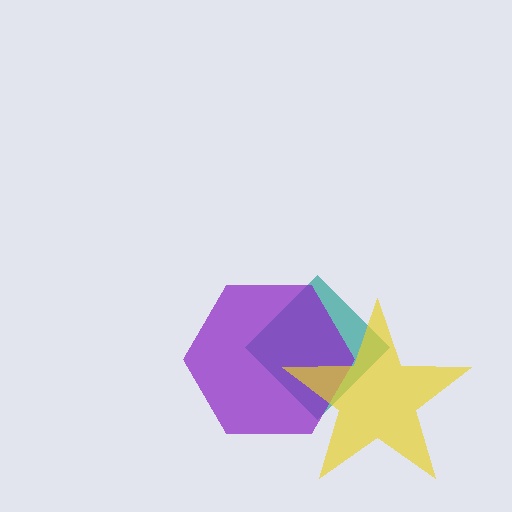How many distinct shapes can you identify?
There are 3 distinct shapes: a teal diamond, a purple hexagon, a yellow star.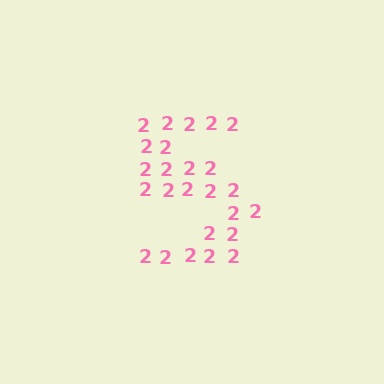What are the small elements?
The small elements are digit 2's.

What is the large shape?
The large shape is the digit 5.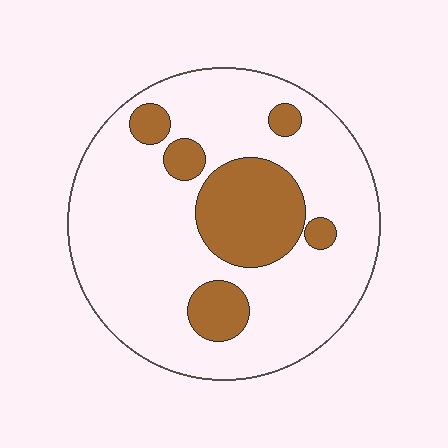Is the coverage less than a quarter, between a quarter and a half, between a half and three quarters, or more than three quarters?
Less than a quarter.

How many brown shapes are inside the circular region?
6.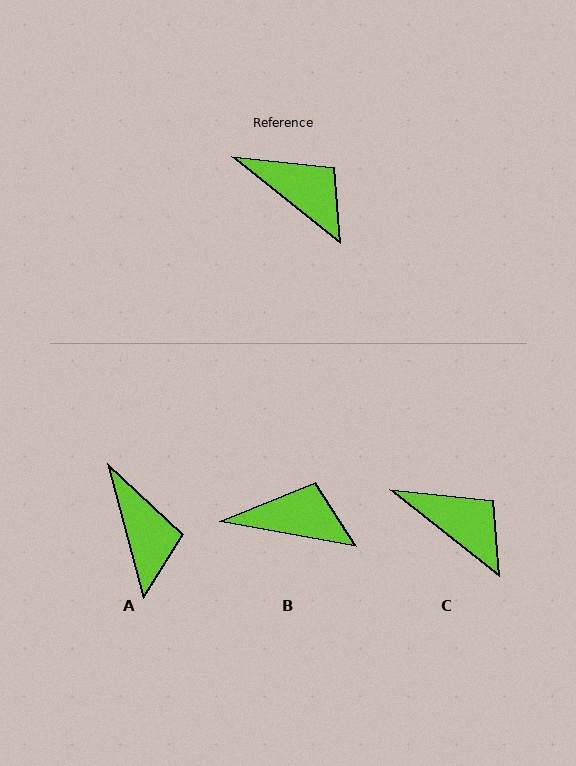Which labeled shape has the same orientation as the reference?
C.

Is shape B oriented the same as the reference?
No, it is off by about 28 degrees.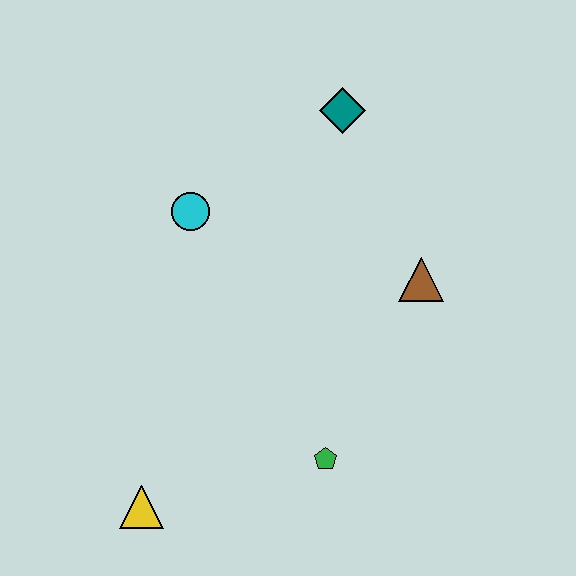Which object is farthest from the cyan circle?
The yellow triangle is farthest from the cyan circle.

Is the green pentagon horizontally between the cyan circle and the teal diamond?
Yes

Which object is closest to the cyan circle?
The teal diamond is closest to the cyan circle.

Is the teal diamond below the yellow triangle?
No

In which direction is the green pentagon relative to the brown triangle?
The green pentagon is below the brown triangle.